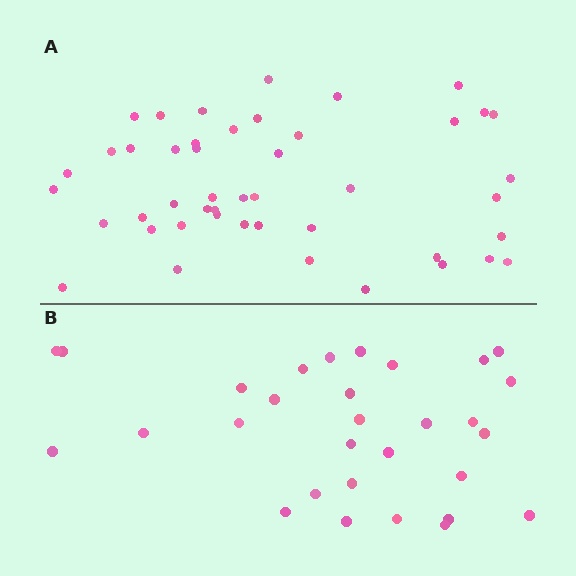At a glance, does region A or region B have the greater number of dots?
Region A (the top region) has more dots.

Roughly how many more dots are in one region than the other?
Region A has approximately 15 more dots than region B.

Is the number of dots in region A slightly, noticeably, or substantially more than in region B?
Region A has substantially more. The ratio is roughly 1.5 to 1.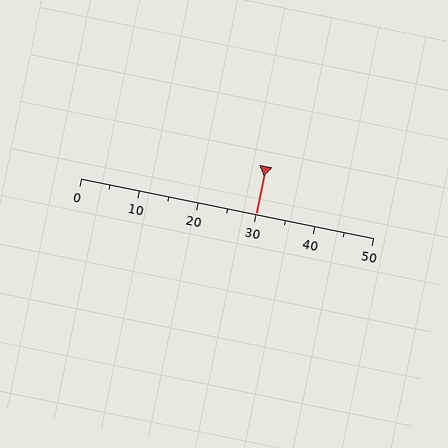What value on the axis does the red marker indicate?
The marker indicates approximately 30.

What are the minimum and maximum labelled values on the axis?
The axis runs from 0 to 50.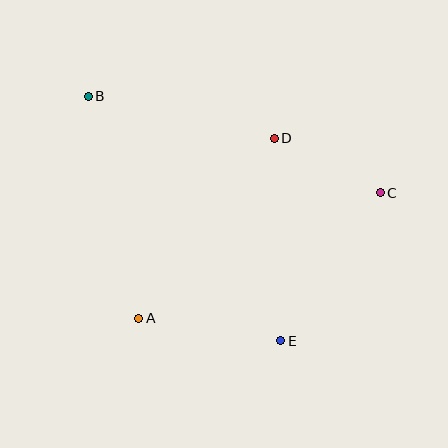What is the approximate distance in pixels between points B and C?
The distance between B and C is approximately 307 pixels.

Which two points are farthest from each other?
Points B and E are farthest from each other.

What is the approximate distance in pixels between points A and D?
The distance between A and D is approximately 225 pixels.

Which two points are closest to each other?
Points C and D are closest to each other.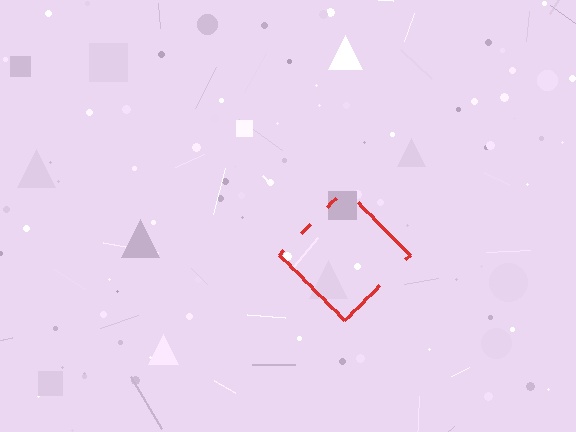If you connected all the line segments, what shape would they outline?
They would outline a diamond.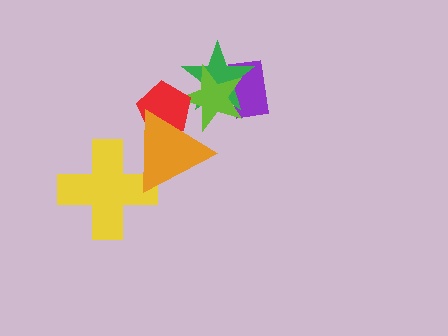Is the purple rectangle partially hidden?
Yes, it is partially covered by another shape.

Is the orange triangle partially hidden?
No, no other shape covers it.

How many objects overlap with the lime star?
4 objects overlap with the lime star.